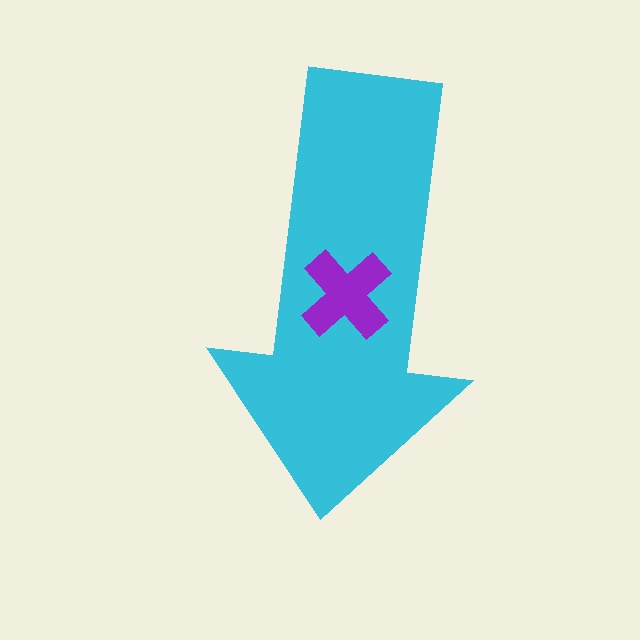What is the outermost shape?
The cyan arrow.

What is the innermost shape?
The purple cross.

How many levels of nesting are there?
2.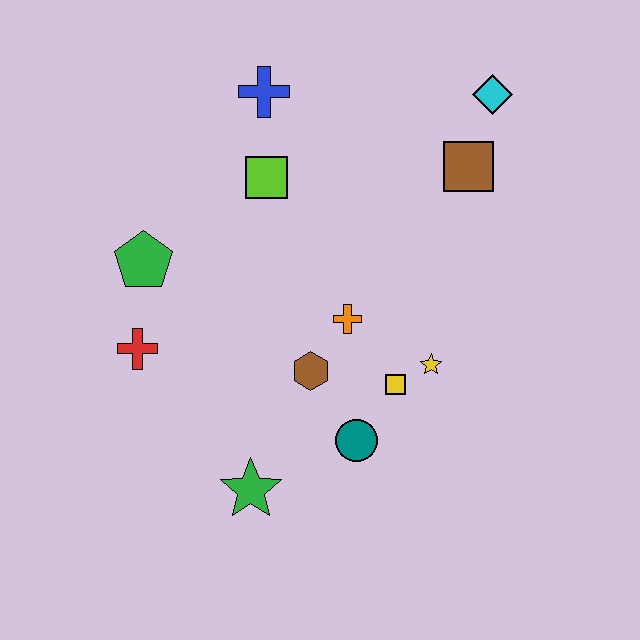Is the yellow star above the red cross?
No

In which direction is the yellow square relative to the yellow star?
The yellow square is to the left of the yellow star.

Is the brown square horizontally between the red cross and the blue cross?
No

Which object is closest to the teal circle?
The yellow square is closest to the teal circle.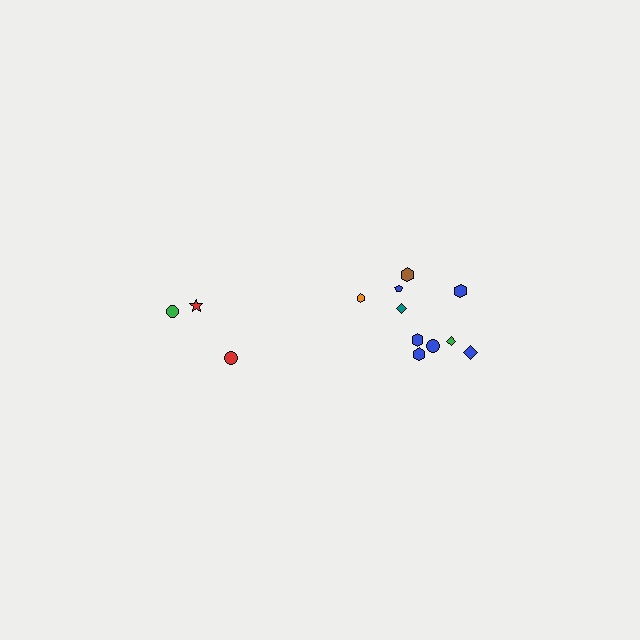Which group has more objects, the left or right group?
The right group.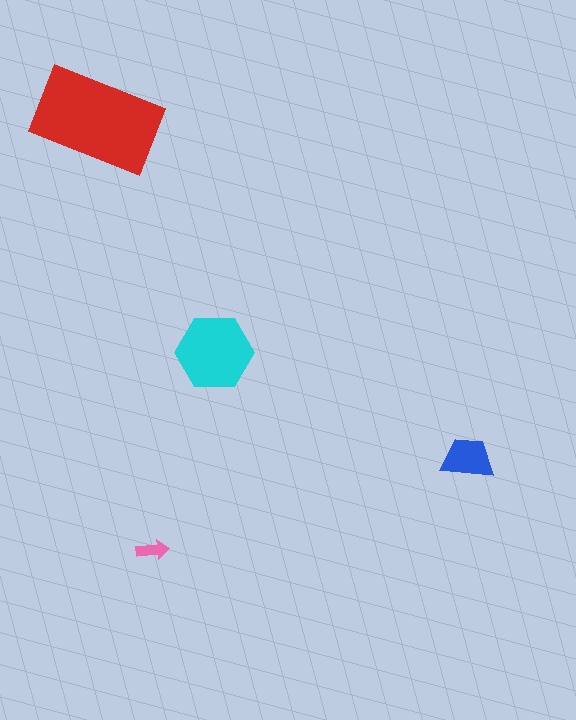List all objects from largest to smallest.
The red rectangle, the cyan hexagon, the blue trapezoid, the pink arrow.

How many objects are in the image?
There are 4 objects in the image.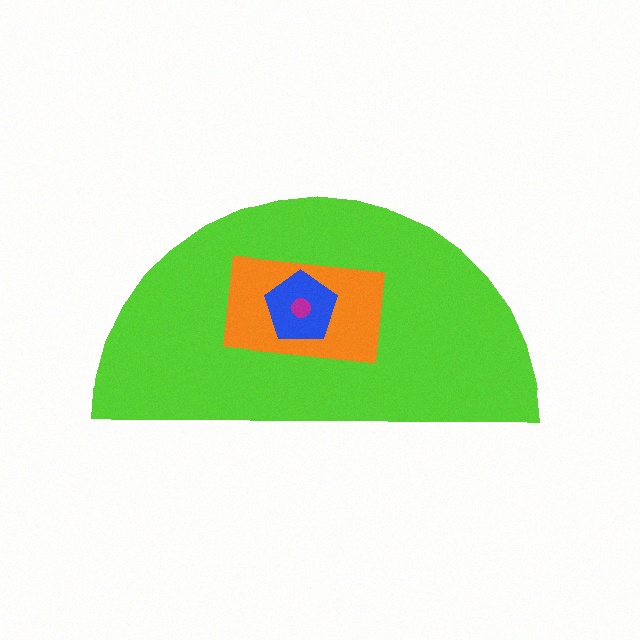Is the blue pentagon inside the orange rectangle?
Yes.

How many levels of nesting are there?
4.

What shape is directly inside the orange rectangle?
The blue pentagon.